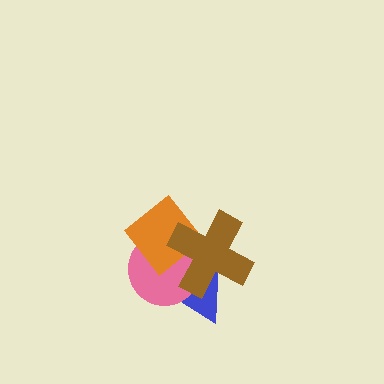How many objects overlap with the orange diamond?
3 objects overlap with the orange diamond.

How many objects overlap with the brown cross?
3 objects overlap with the brown cross.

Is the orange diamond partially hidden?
Yes, it is partially covered by another shape.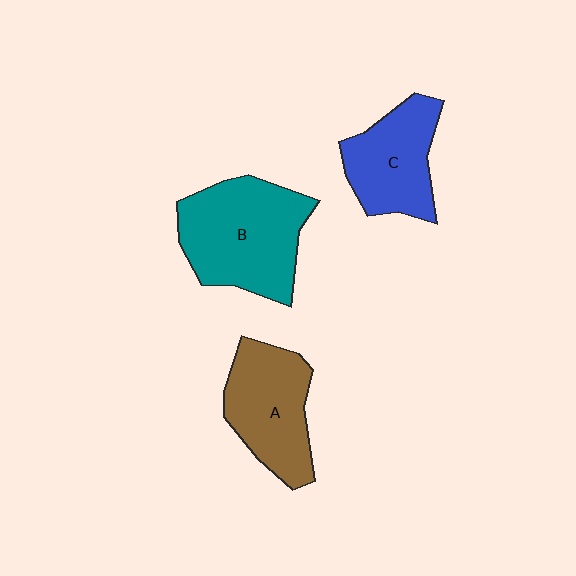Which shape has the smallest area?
Shape C (blue).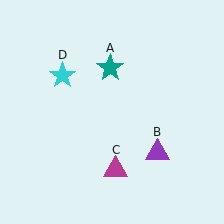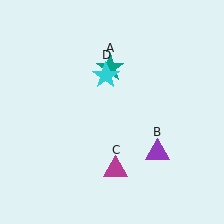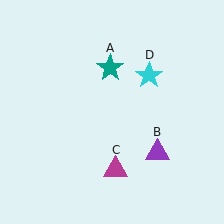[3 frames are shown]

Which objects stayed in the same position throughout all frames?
Teal star (object A) and purple triangle (object B) and magenta triangle (object C) remained stationary.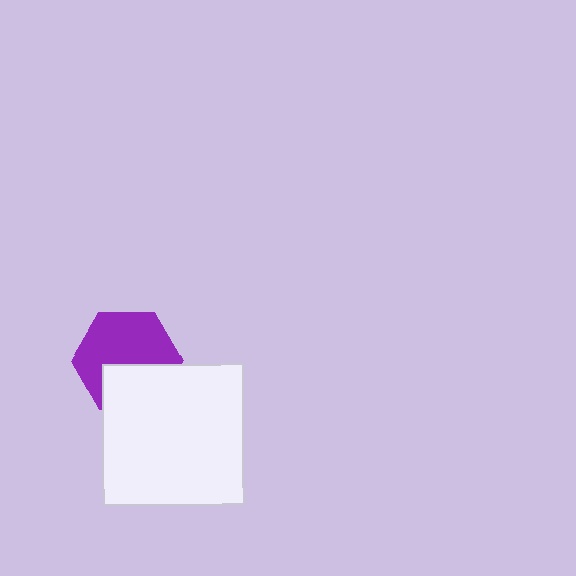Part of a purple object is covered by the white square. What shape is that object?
It is a hexagon.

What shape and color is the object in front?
The object in front is a white square.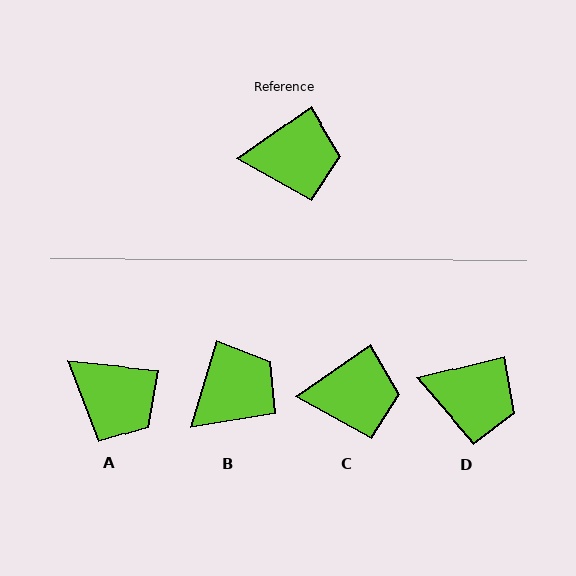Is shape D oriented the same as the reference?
No, it is off by about 20 degrees.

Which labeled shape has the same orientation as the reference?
C.